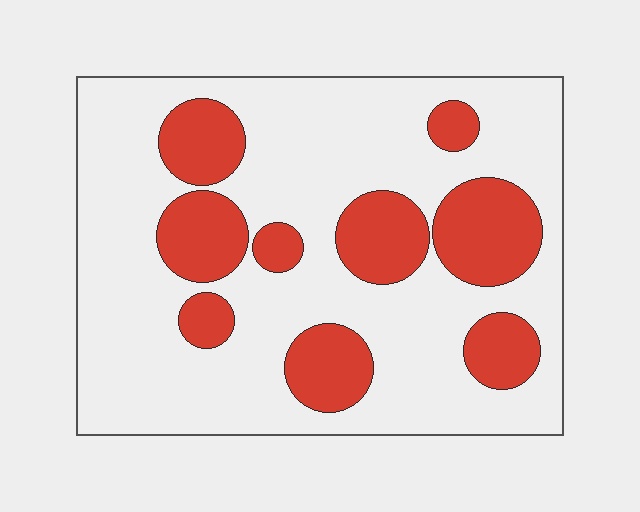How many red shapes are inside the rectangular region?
9.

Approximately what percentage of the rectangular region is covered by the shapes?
Approximately 25%.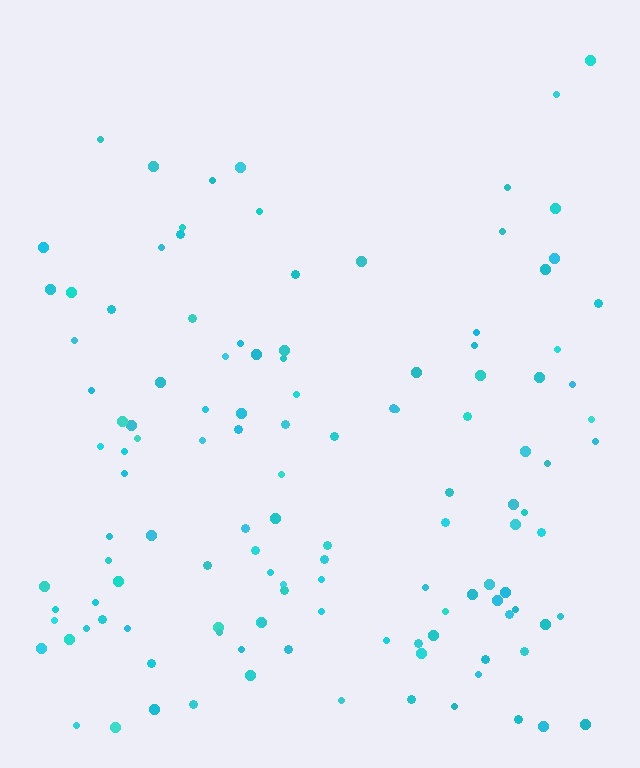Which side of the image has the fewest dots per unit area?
The top.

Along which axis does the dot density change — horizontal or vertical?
Vertical.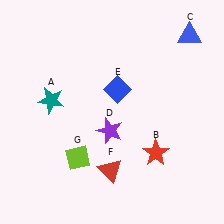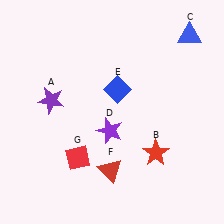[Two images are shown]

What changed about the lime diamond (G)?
In Image 1, G is lime. In Image 2, it changed to red.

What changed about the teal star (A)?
In Image 1, A is teal. In Image 2, it changed to purple.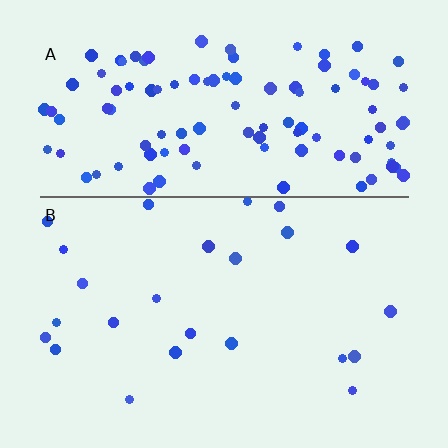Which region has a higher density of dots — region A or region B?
A (the top).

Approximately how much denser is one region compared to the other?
Approximately 4.7× — region A over region B.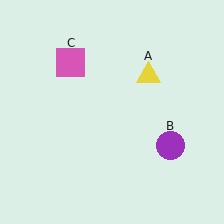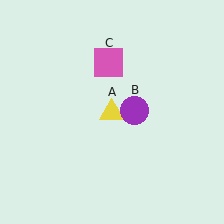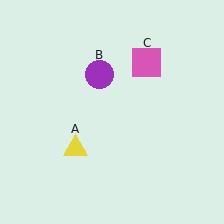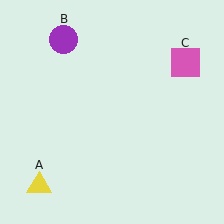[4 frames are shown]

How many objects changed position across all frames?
3 objects changed position: yellow triangle (object A), purple circle (object B), pink square (object C).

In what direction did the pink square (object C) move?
The pink square (object C) moved right.